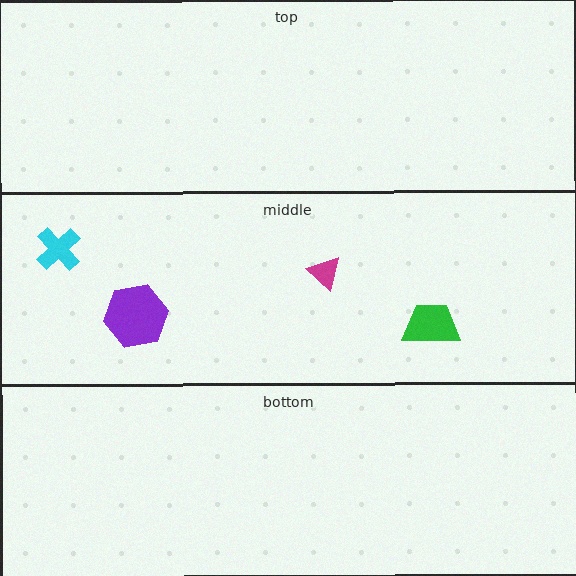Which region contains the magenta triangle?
The middle region.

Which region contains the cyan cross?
The middle region.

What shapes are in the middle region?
The purple hexagon, the green trapezoid, the magenta triangle, the cyan cross.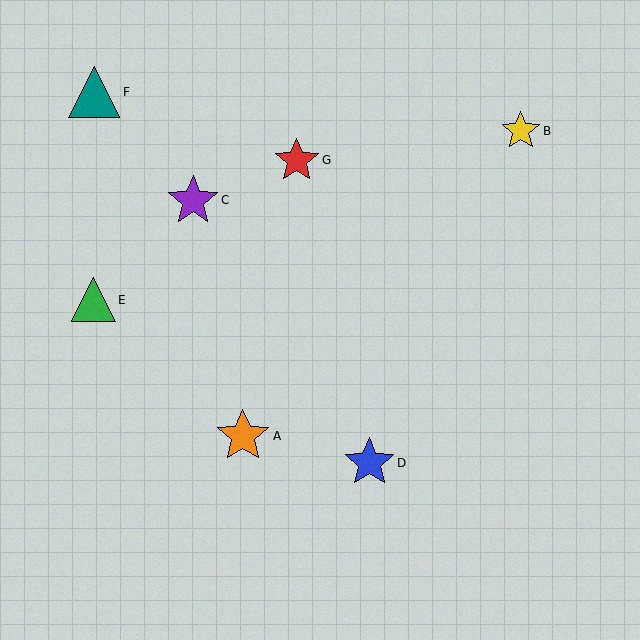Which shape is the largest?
The orange star (labeled A) is the largest.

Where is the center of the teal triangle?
The center of the teal triangle is at (94, 92).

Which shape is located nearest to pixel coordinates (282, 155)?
The red star (labeled G) at (297, 160) is nearest to that location.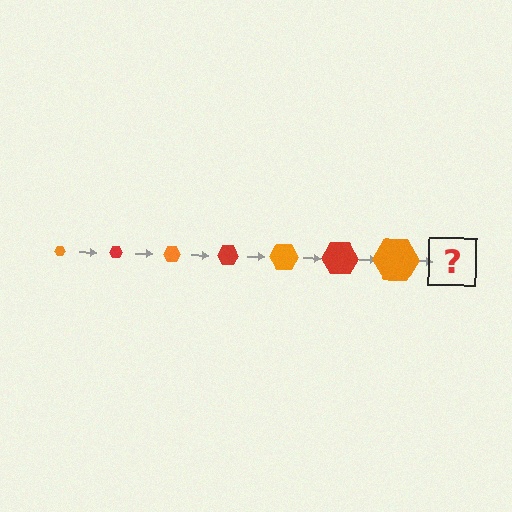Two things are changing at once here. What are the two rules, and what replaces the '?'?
The two rules are that the hexagon grows larger each step and the color cycles through orange and red. The '?' should be a red hexagon, larger than the previous one.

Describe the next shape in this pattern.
It should be a red hexagon, larger than the previous one.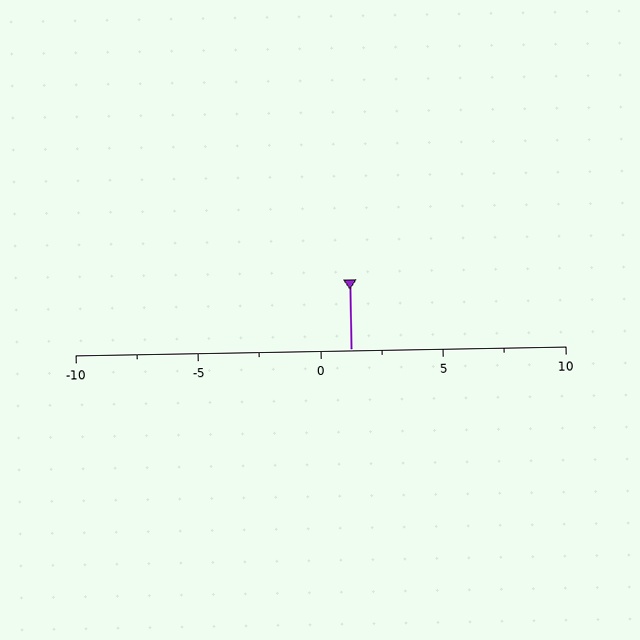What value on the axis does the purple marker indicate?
The marker indicates approximately 1.2.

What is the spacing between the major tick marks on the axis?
The major ticks are spaced 5 apart.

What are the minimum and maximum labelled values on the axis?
The axis runs from -10 to 10.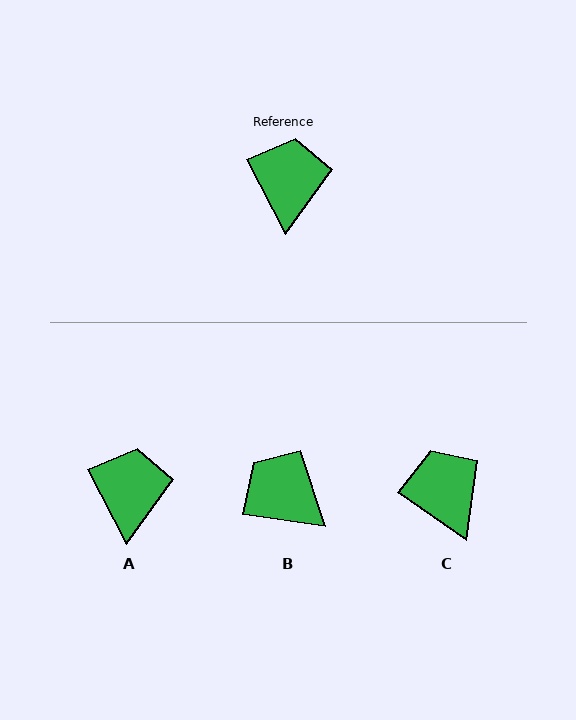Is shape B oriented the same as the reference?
No, it is off by about 54 degrees.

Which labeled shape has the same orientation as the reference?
A.